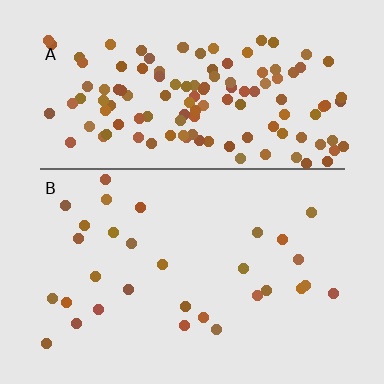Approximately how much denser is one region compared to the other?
Approximately 4.4× — region A over region B.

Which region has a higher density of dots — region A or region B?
A (the top).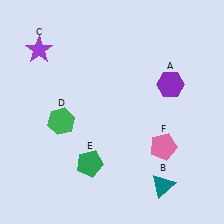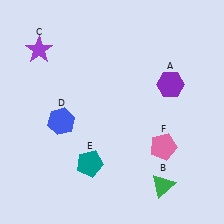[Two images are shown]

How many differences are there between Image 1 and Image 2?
There are 3 differences between the two images.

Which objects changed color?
B changed from teal to green. D changed from green to blue. E changed from green to teal.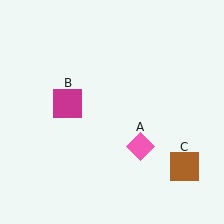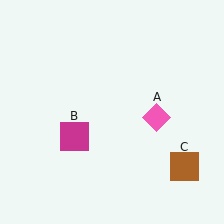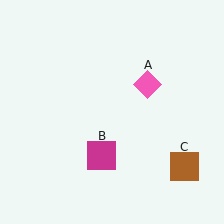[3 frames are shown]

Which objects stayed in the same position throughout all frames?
Brown square (object C) remained stationary.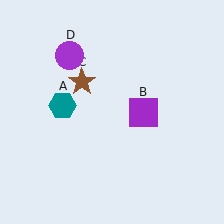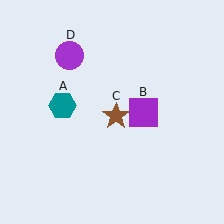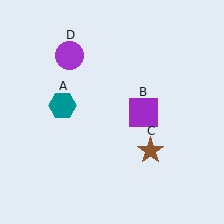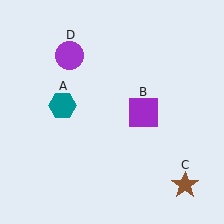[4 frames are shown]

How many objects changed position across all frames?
1 object changed position: brown star (object C).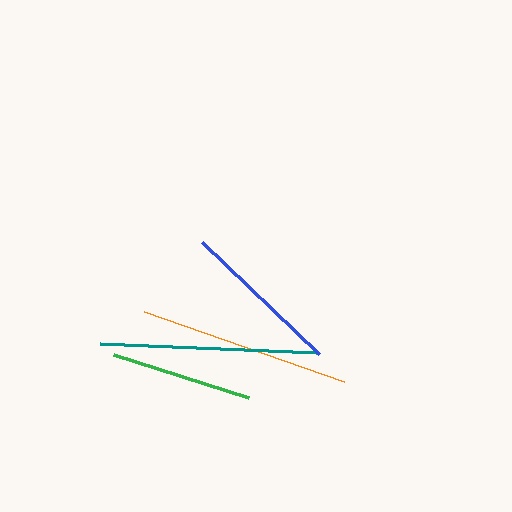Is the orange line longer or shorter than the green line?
The orange line is longer than the green line.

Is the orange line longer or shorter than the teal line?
The teal line is longer than the orange line.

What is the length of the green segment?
The green segment is approximately 142 pixels long.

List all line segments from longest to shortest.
From longest to shortest: teal, orange, blue, green.